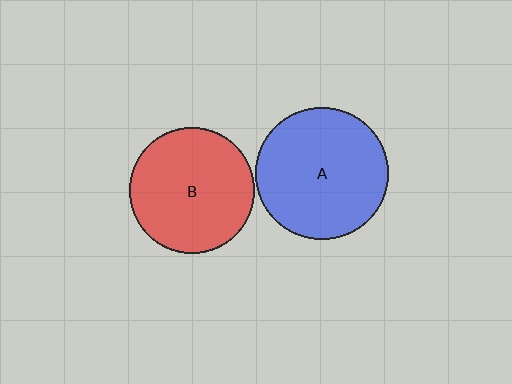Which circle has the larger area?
Circle A (blue).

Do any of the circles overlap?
No, none of the circles overlap.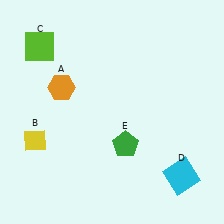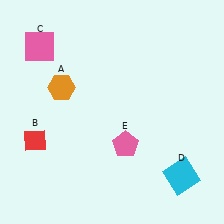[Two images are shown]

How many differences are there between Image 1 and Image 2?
There are 3 differences between the two images.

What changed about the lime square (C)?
In Image 1, C is lime. In Image 2, it changed to pink.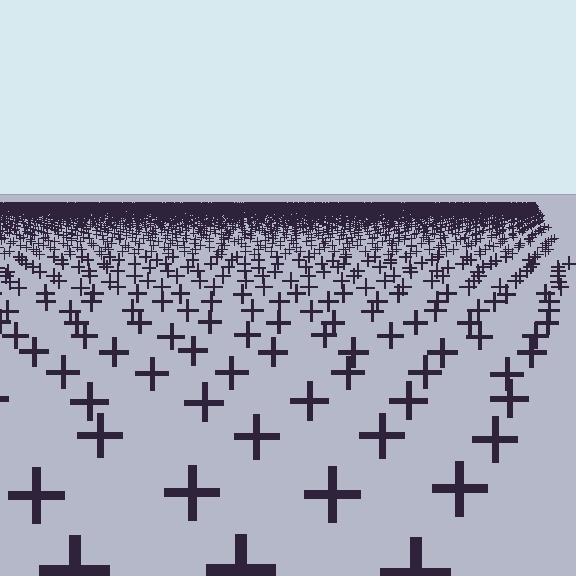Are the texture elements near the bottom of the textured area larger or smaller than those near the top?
Larger. Near the bottom, elements are closer to the viewer and appear at a bigger on-screen size.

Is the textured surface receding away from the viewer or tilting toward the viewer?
The surface is receding away from the viewer. Texture elements get smaller and denser toward the top.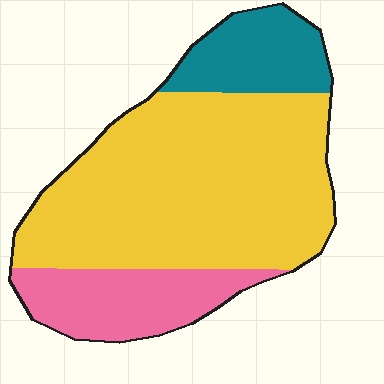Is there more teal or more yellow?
Yellow.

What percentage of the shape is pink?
Pink takes up about one fifth (1/5) of the shape.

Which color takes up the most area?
Yellow, at roughly 65%.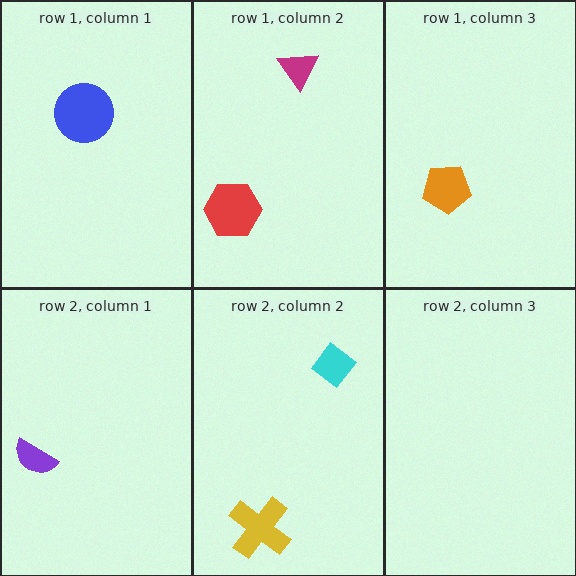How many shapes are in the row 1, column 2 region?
2.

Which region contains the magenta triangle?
The row 1, column 2 region.